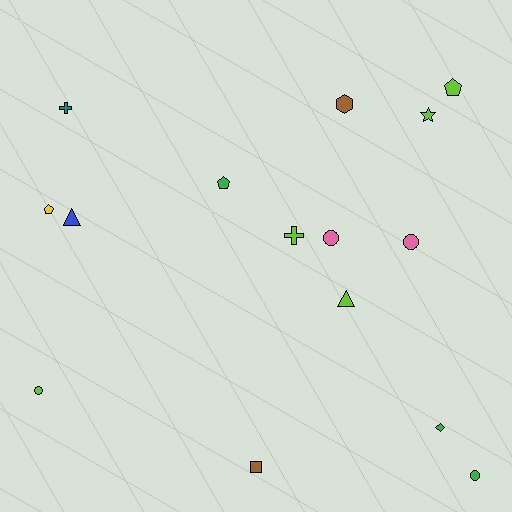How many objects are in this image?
There are 15 objects.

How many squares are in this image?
There is 1 square.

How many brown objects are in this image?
There are 2 brown objects.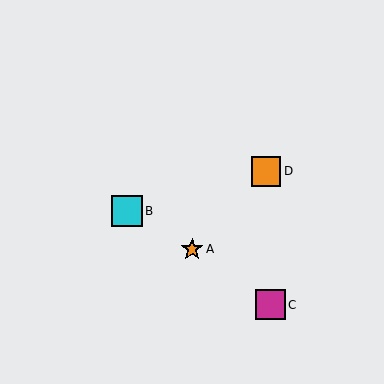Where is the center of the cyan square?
The center of the cyan square is at (127, 211).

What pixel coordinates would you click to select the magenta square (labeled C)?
Click at (270, 305) to select the magenta square C.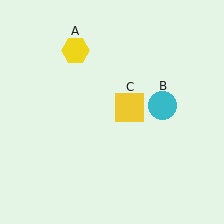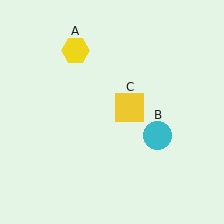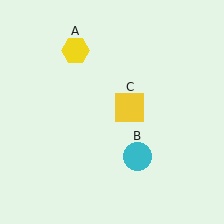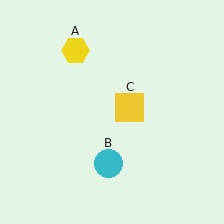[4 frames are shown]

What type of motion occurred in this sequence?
The cyan circle (object B) rotated clockwise around the center of the scene.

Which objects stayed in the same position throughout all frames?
Yellow hexagon (object A) and yellow square (object C) remained stationary.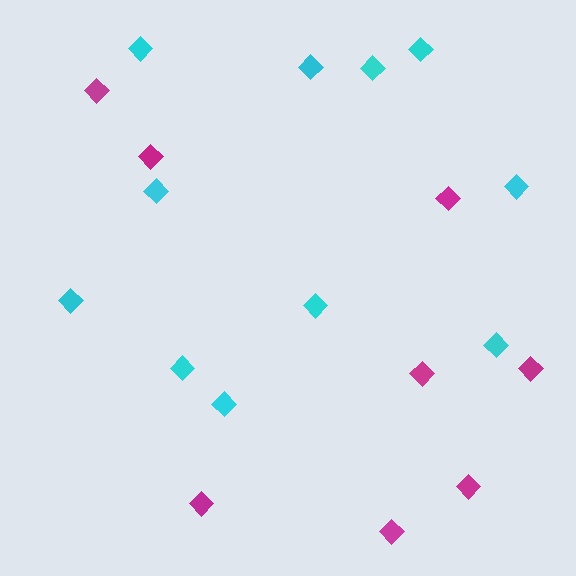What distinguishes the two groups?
There are 2 groups: one group of magenta diamonds (8) and one group of cyan diamonds (11).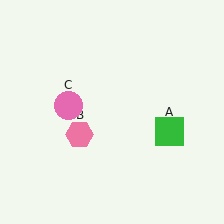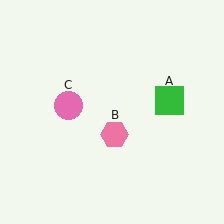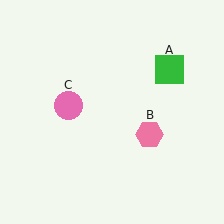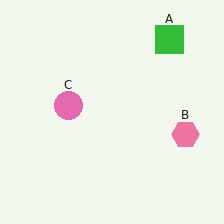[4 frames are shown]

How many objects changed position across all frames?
2 objects changed position: green square (object A), pink hexagon (object B).